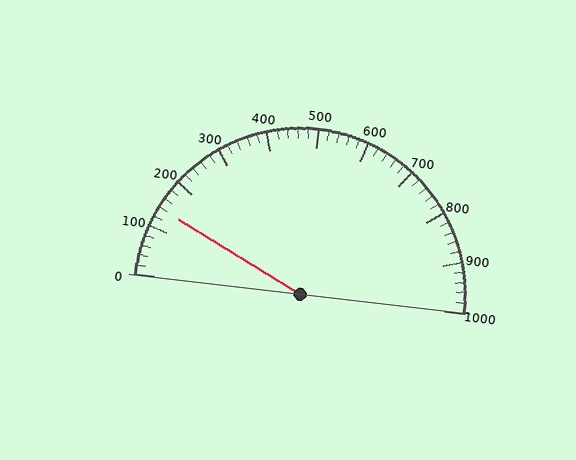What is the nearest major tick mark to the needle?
The nearest major tick mark is 100.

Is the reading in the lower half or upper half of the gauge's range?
The reading is in the lower half of the range (0 to 1000).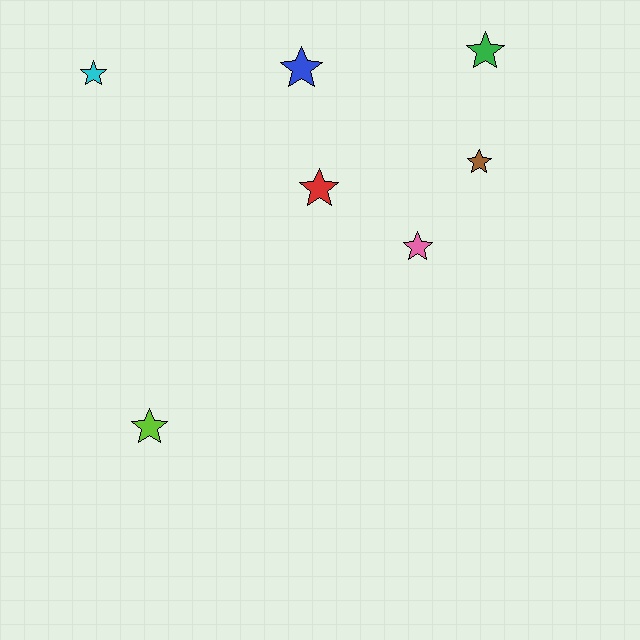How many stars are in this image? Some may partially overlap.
There are 7 stars.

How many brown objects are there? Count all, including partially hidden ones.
There is 1 brown object.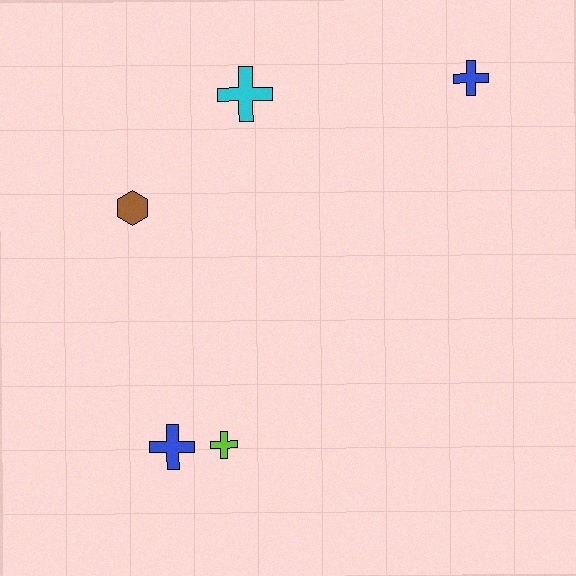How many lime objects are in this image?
There is 1 lime object.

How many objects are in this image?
There are 5 objects.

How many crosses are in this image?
There are 4 crosses.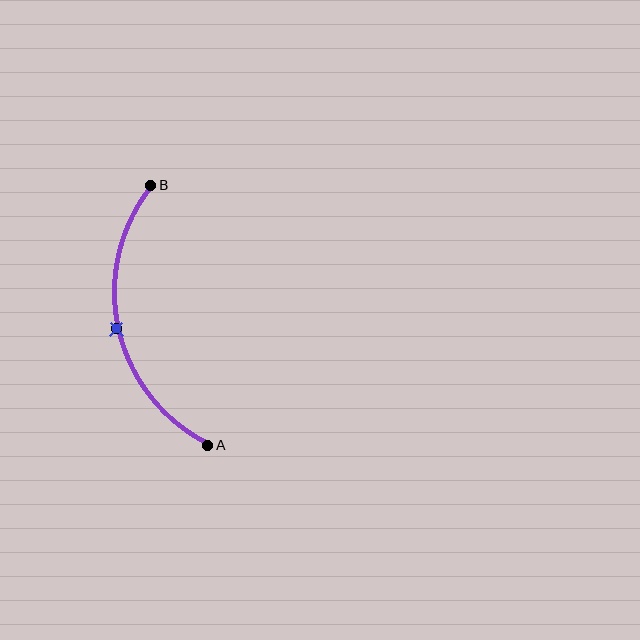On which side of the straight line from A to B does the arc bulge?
The arc bulges to the left of the straight line connecting A and B.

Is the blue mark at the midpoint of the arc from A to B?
Yes. The blue mark lies on the arc at equal arc-length from both A and B — it is the arc midpoint.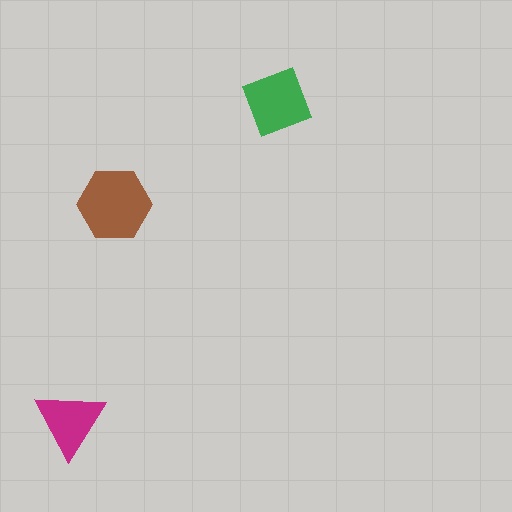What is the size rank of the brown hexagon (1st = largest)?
1st.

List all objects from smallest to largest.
The magenta triangle, the green diamond, the brown hexagon.